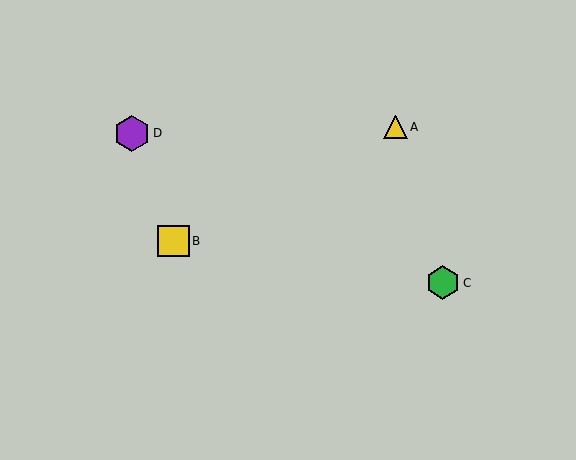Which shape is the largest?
The purple hexagon (labeled D) is the largest.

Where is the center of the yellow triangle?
The center of the yellow triangle is at (395, 127).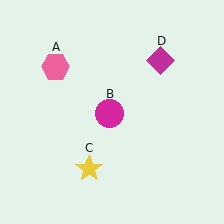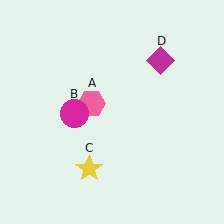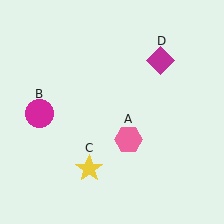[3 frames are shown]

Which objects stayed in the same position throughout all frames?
Yellow star (object C) and magenta diamond (object D) remained stationary.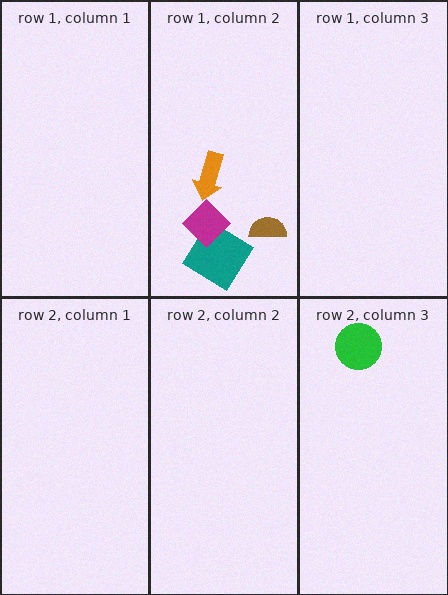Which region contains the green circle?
The row 2, column 3 region.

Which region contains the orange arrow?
The row 1, column 2 region.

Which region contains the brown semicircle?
The row 1, column 2 region.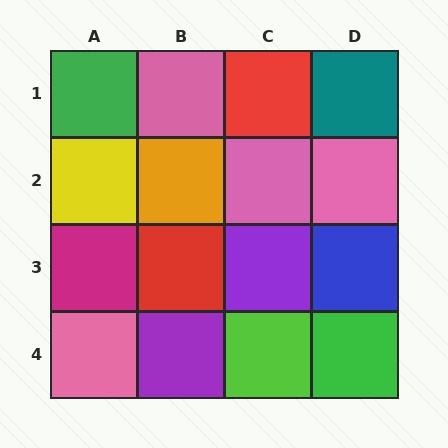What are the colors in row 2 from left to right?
Yellow, orange, pink, pink.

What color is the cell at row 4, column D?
Green.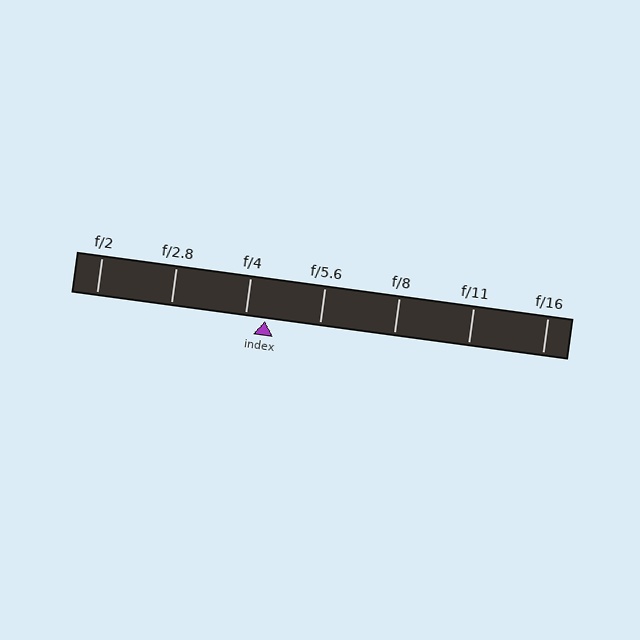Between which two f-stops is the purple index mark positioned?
The index mark is between f/4 and f/5.6.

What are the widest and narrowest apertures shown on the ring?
The widest aperture shown is f/2 and the narrowest is f/16.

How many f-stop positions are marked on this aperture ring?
There are 7 f-stop positions marked.